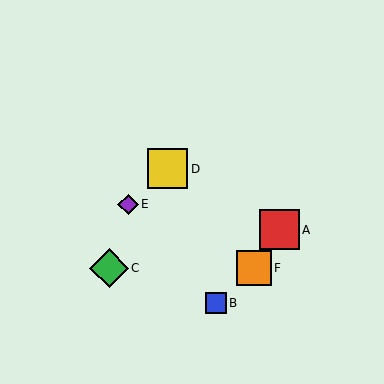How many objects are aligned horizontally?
2 objects (C, F) are aligned horizontally.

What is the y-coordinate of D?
Object D is at y≈169.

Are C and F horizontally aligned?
Yes, both are at y≈268.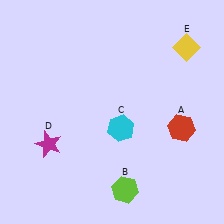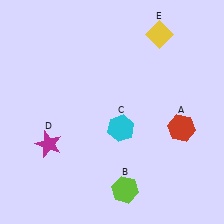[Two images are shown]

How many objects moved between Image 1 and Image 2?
1 object moved between the two images.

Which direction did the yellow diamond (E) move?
The yellow diamond (E) moved left.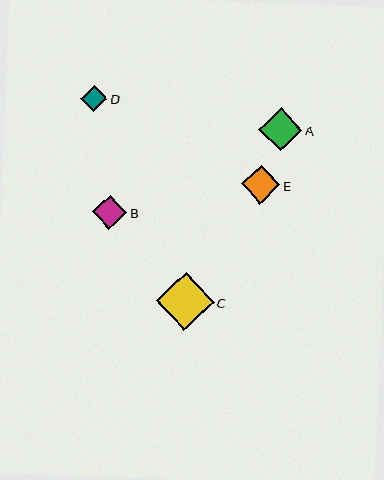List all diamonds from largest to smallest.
From largest to smallest: C, A, E, B, D.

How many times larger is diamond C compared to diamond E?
Diamond C is approximately 1.5 times the size of diamond E.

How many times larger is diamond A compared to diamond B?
Diamond A is approximately 1.3 times the size of diamond B.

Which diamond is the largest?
Diamond C is the largest with a size of approximately 58 pixels.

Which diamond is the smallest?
Diamond D is the smallest with a size of approximately 26 pixels.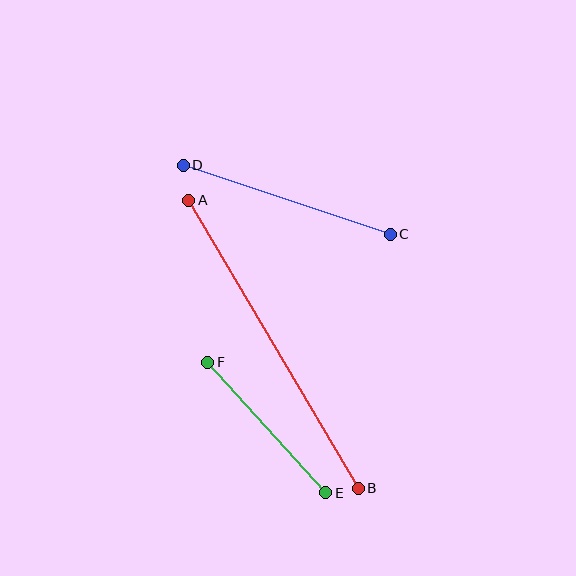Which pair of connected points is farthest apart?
Points A and B are farthest apart.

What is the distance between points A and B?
The distance is approximately 334 pixels.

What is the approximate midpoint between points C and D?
The midpoint is at approximately (287, 200) pixels.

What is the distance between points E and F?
The distance is approximately 176 pixels.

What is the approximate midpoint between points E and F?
The midpoint is at approximately (267, 427) pixels.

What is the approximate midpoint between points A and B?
The midpoint is at approximately (273, 344) pixels.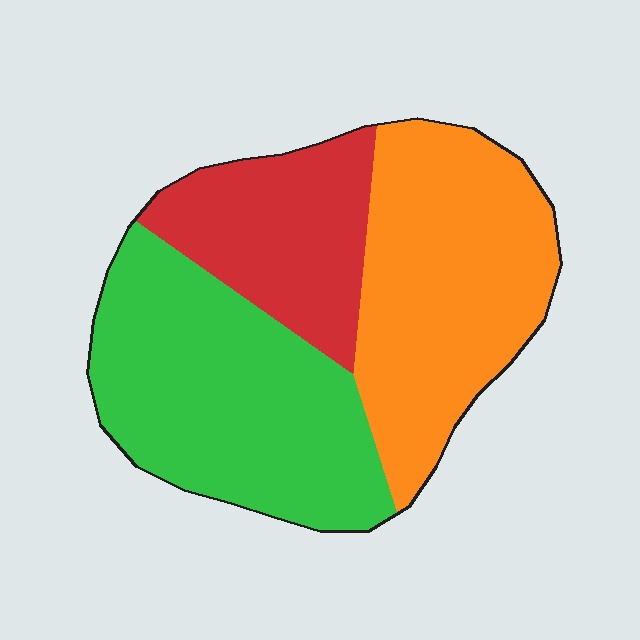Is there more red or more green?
Green.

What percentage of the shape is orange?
Orange takes up between a quarter and a half of the shape.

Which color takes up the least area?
Red, at roughly 25%.